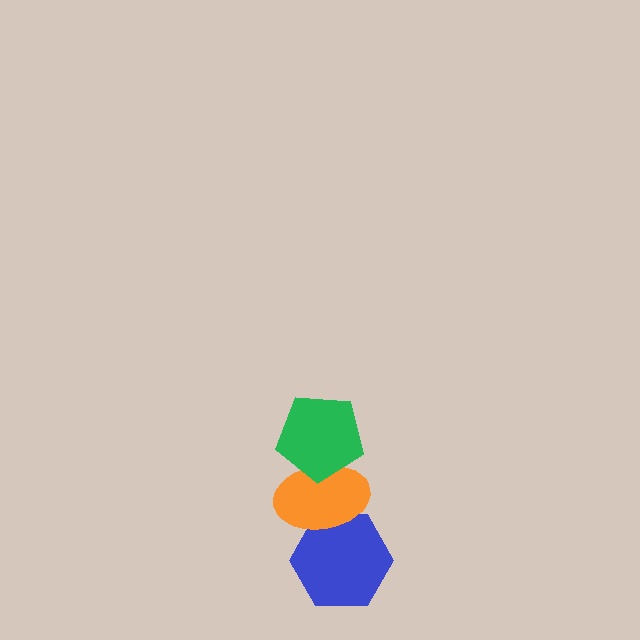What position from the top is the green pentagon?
The green pentagon is 1st from the top.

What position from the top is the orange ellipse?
The orange ellipse is 2nd from the top.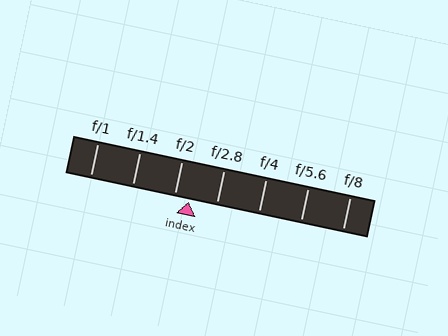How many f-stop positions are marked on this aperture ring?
There are 7 f-stop positions marked.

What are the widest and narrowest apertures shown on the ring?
The widest aperture shown is f/1 and the narrowest is f/8.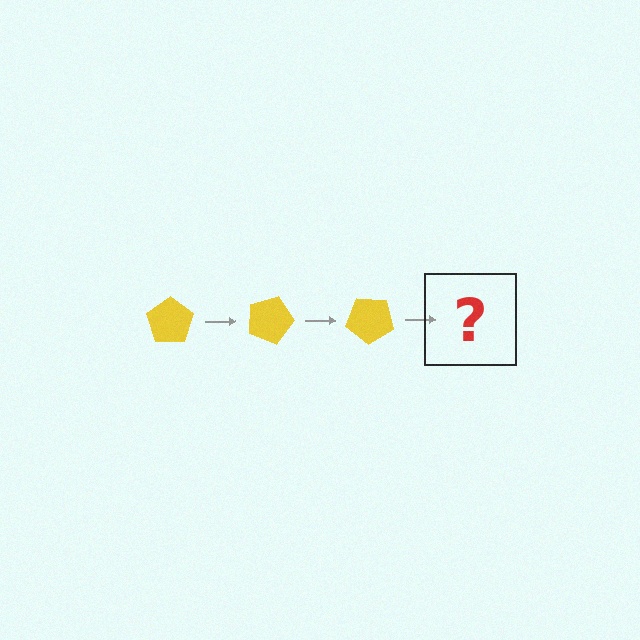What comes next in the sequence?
The next element should be a yellow pentagon rotated 60 degrees.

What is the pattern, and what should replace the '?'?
The pattern is that the pentagon rotates 20 degrees each step. The '?' should be a yellow pentagon rotated 60 degrees.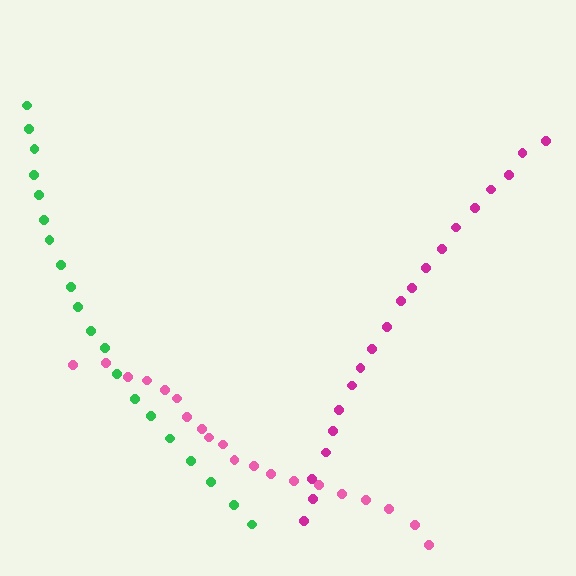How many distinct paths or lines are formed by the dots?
There are 3 distinct paths.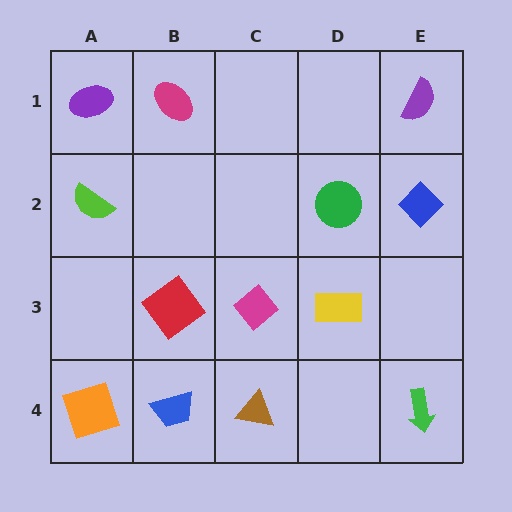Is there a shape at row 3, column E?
No, that cell is empty.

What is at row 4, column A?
An orange square.